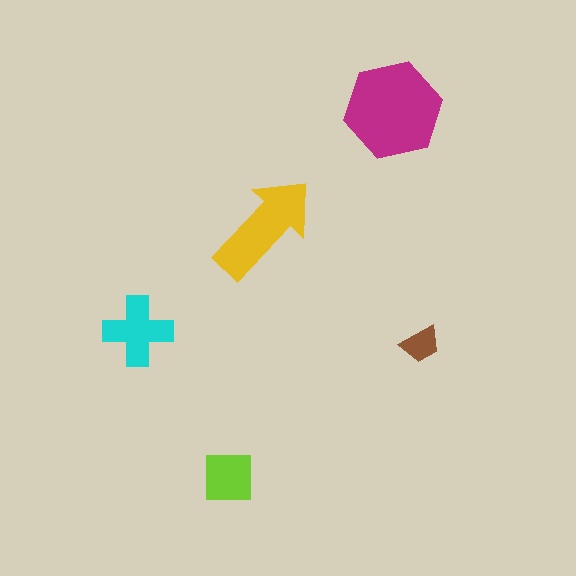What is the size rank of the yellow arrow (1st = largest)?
2nd.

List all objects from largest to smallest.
The magenta hexagon, the yellow arrow, the cyan cross, the lime square, the brown trapezoid.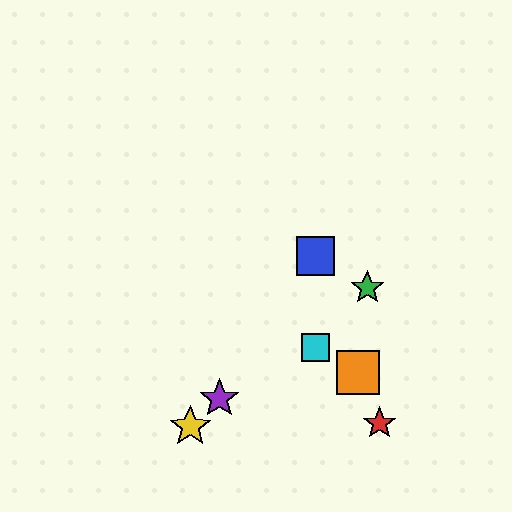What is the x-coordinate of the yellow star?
The yellow star is at x≈190.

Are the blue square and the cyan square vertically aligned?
Yes, both are at x≈315.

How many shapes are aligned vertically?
2 shapes (the blue square, the cyan square) are aligned vertically.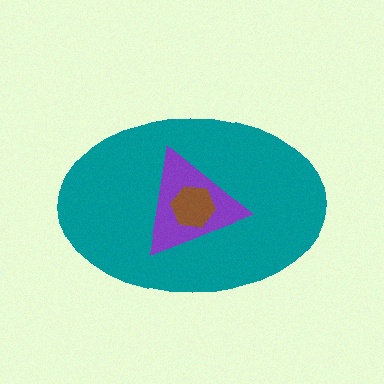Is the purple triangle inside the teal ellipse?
Yes.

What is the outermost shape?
The teal ellipse.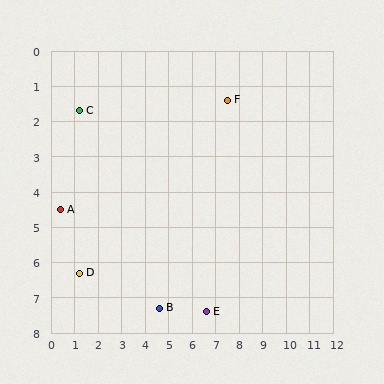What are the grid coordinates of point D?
Point D is at approximately (1.2, 6.3).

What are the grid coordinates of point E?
Point E is at approximately (6.6, 7.4).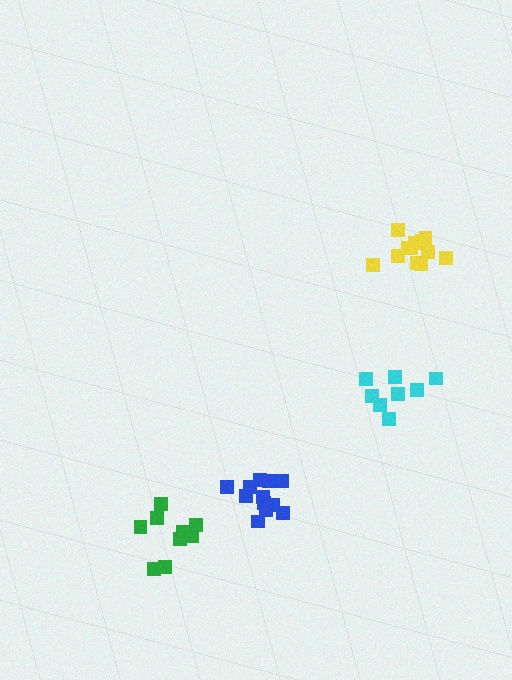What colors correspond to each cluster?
The clusters are colored: blue, green, yellow, cyan.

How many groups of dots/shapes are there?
There are 4 groups.